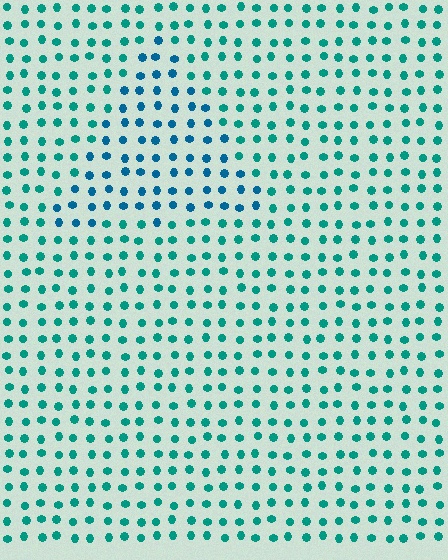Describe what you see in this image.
The image is filled with small teal elements in a uniform arrangement. A triangle-shaped region is visible where the elements are tinted to a slightly different hue, forming a subtle color boundary.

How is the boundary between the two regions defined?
The boundary is defined purely by a slight shift in hue (about 28 degrees). Spacing, size, and orientation are identical on both sides.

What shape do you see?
I see a triangle.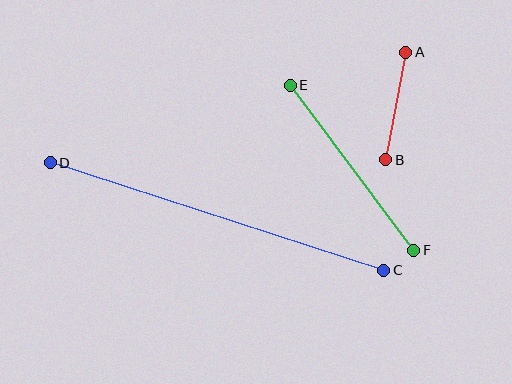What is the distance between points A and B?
The distance is approximately 109 pixels.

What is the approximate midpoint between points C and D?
The midpoint is at approximately (217, 217) pixels.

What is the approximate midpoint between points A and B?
The midpoint is at approximately (396, 106) pixels.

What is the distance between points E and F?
The distance is approximately 206 pixels.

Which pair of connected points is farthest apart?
Points C and D are farthest apart.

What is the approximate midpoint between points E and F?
The midpoint is at approximately (352, 168) pixels.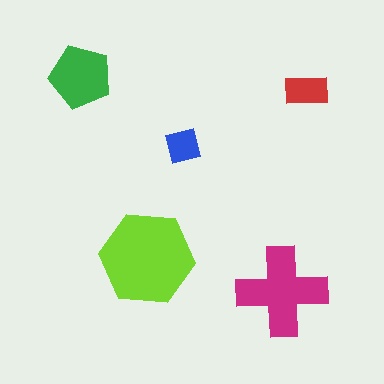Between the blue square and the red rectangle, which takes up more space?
The red rectangle.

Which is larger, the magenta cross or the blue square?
The magenta cross.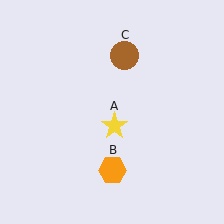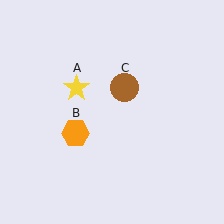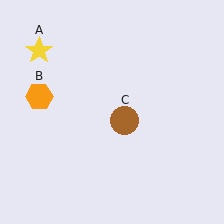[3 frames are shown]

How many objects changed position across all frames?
3 objects changed position: yellow star (object A), orange hexagon (object B), brown circle (object C).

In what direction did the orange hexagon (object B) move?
The orange hexagon (object B) moved up and to the left.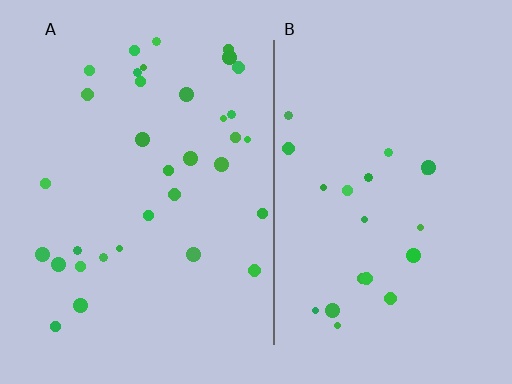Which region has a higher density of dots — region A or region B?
A (the left).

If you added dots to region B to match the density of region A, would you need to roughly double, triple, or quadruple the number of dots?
Approximately double.